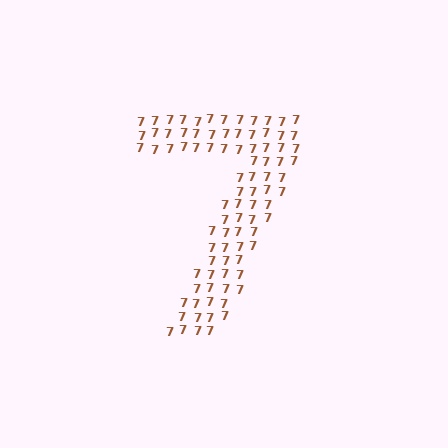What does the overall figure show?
The overall figure shows the digit 7.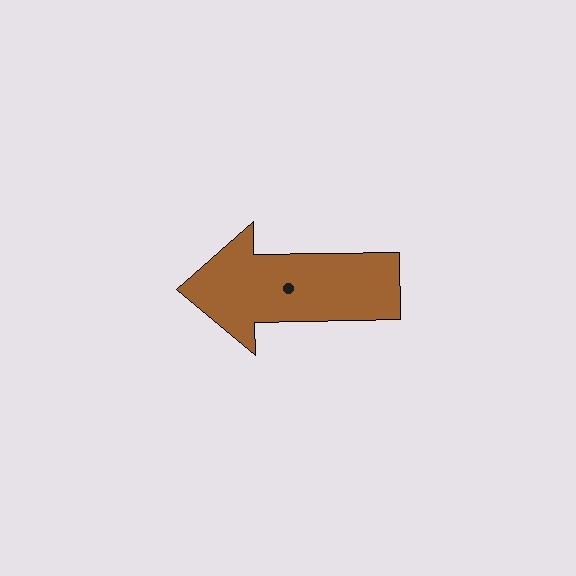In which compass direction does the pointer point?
West.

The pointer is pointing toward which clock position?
Roughly 9 o'clock.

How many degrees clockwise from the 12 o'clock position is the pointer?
Approximately 269 degrees.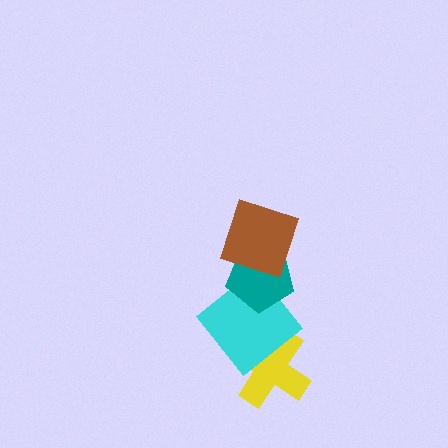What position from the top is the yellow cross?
The yellow cross is 4th from the top.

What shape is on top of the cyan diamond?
The teal pentagon is on top of the cyan diamond.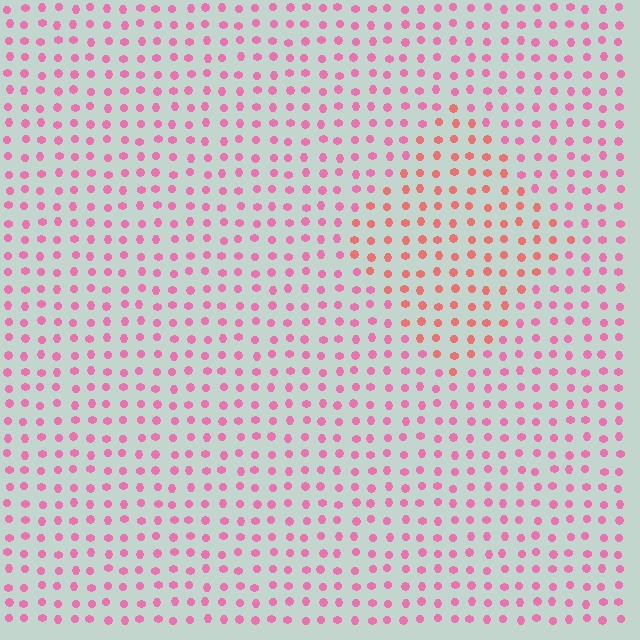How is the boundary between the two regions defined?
The boundary is defined purely by a slight shift in hue (about 31 degrees). Spacing, size, and orientation are identical on both sides.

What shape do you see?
I see a diamond.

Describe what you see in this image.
The image is filled with small pink elements in a uniform arrangement. A diamond-shaped region is visible where the elements are tinted to a slightly different hue, forming a subtle color boundary.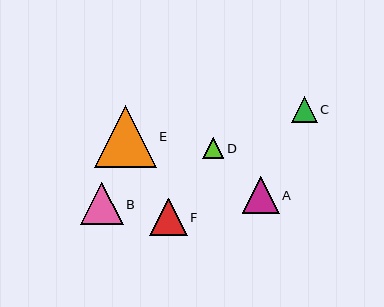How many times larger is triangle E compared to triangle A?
Triangle E is approximately 1.7 times the size of triangle A.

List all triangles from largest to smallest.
From largest to smallest: E, B, F, A, C, D.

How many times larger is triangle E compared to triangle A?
Triangle E is approximately 1.7 times the size of triangle A.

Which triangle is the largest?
Triangle E is the largest with a size of approximately 62 pixels.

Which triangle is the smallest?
Triangle D is the smallest with a size of approximately 21 pixels.